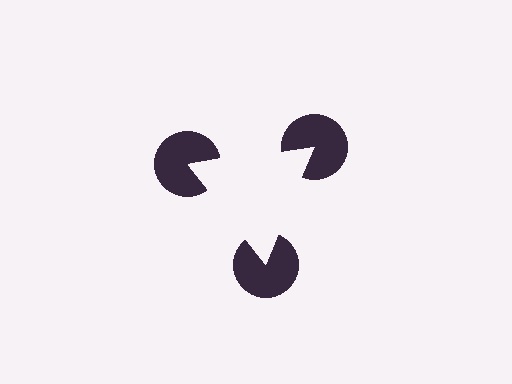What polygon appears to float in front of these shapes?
An illusory triangle — its edges are inferred from the aligned wedge cuts in the pac-man discs, not physically drawn.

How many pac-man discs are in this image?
There are 3 — one at each vertex of the illusory triangle.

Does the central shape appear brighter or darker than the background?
It typically appears slightly brighter than the background, even though no actual brightness change is drawn.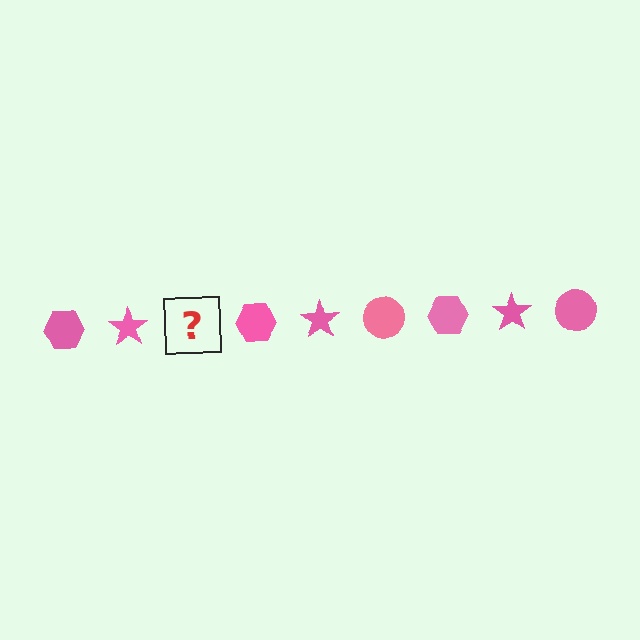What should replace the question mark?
The question mark should be replaced with a pink circle.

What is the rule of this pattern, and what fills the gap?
The rule is that the pattern cycles through hexagon, star, circle shapes in pink. The gap should be filled with a pink circle.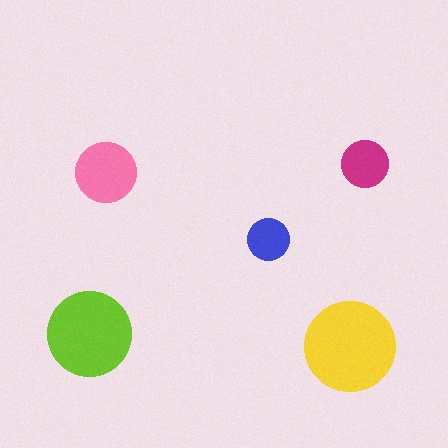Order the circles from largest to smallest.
the yellow one, the lime one, the pink one, the magenta one, the blue one.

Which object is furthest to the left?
The lime circle is leftmost.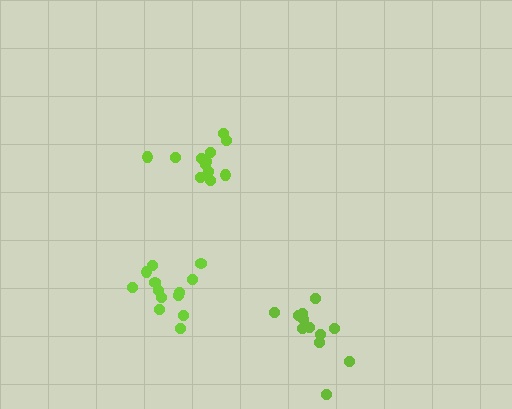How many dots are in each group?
Group 1: 12 dots, Group 2: 12 dots, Group 3: 13 dots (37 total).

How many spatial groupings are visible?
There are 3 spatial groupings.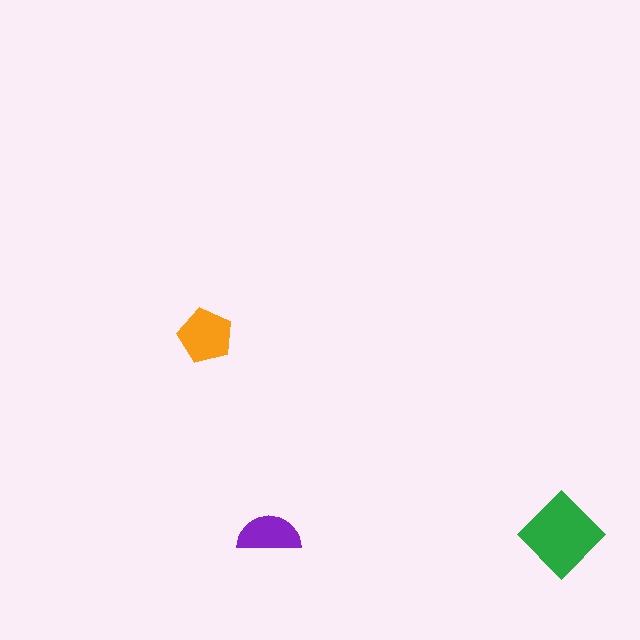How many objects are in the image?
There are 3 objects in the image.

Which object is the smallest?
The purple semicircle.